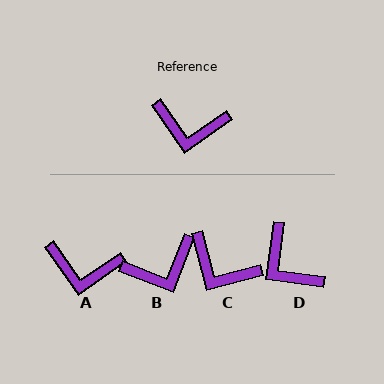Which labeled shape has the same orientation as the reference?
A.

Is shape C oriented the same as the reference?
No, it is off by about 20 degrees.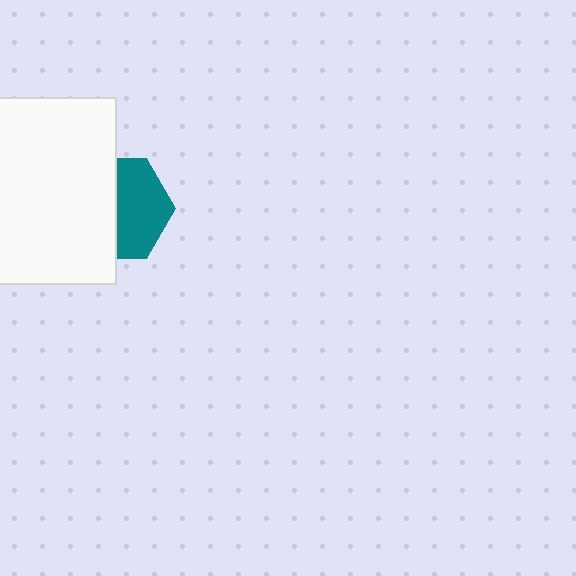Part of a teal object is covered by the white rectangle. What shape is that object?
It is a hexagon.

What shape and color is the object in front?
The object in front is a white rectangle.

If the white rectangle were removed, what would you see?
You would see the complete teal hexagon.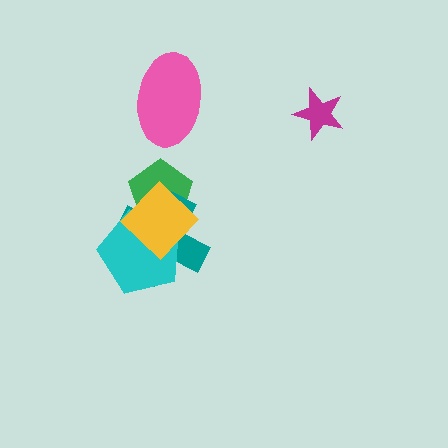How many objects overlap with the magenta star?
0 objects overlap with the magenta star.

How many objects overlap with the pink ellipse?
0 objects overlap with the pink ellipse.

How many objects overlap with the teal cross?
3 objects overlap with the teal cross.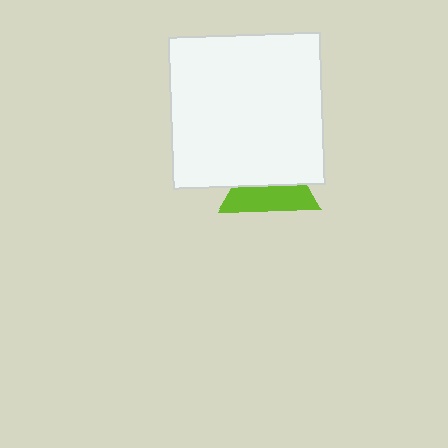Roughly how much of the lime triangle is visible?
About half of it is visible (roughly 49%).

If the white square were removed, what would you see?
You would see the complete lime triangle.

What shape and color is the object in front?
The object in front is a white square.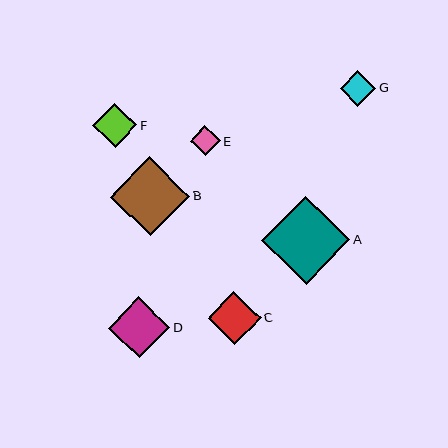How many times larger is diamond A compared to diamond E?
Diamond A is approximately 3.0 times the size of diamond E.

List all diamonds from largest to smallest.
From largest to smallest: A, B, D, C, F, G, E.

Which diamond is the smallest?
Diamond E is the smallest with a size of approximately 29 pixels.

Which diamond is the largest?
Diamond A is the largest with a size of approximately 88 pixels.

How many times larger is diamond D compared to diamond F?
Diamond D is approximately 1.4 times the size of diamond F.